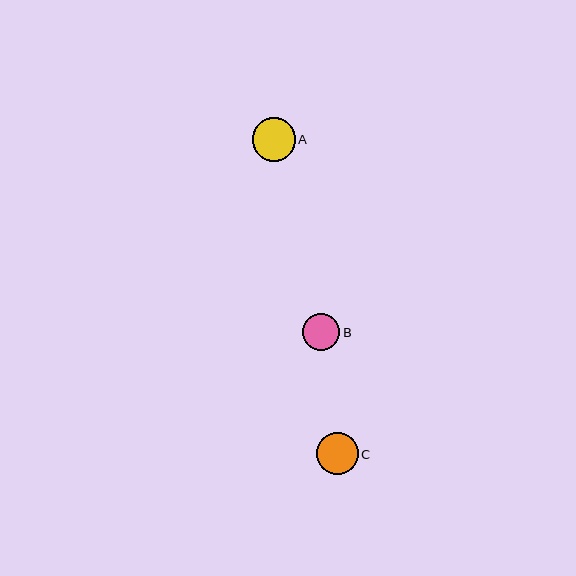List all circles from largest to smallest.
From largest to smallest: A, C, B.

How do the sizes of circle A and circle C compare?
Circle A and circle C are approximately the same size.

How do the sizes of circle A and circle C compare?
Circle A and circle C are approximately the same size.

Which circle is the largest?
Circle A is the largest with a size of approximately 43 pixels.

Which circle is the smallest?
Circle B is the smallest with a size of approximately 37 pixels.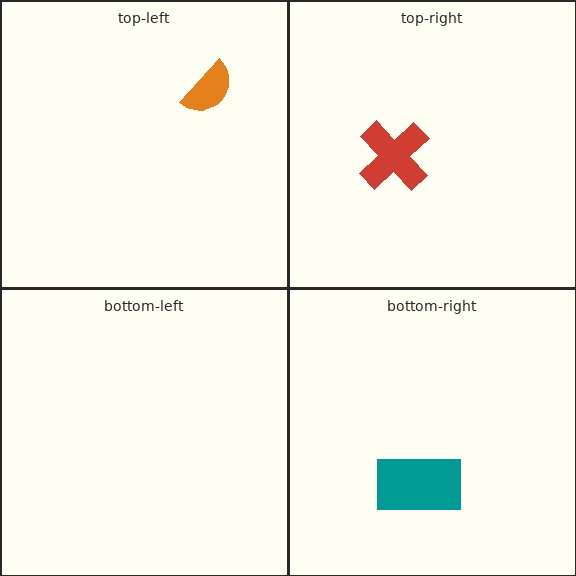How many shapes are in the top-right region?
1.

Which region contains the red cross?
The top-right region.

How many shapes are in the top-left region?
1.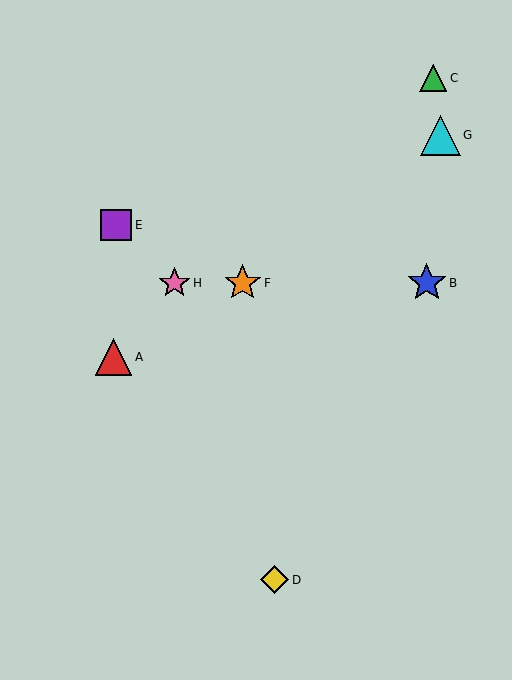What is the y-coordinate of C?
Object C is at y≈78.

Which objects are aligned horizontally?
Objects B, F, H are aligned horizontally.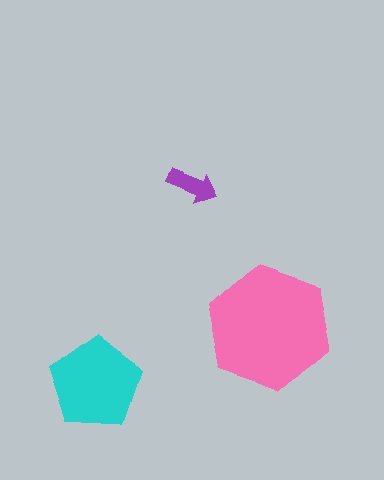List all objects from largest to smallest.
The pink hexagon, the cyan pentagon, the purple arrow.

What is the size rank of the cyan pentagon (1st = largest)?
2nd.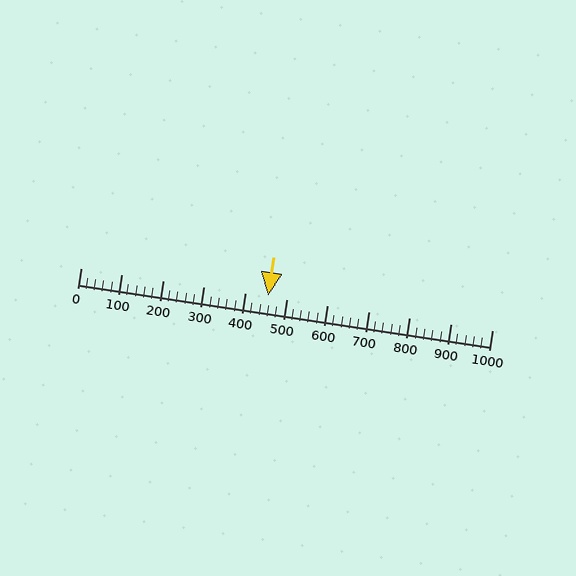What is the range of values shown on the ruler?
The ruler shows values from 0 to 1000.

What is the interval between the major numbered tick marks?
The major tick marks are spaced 100 units apart.